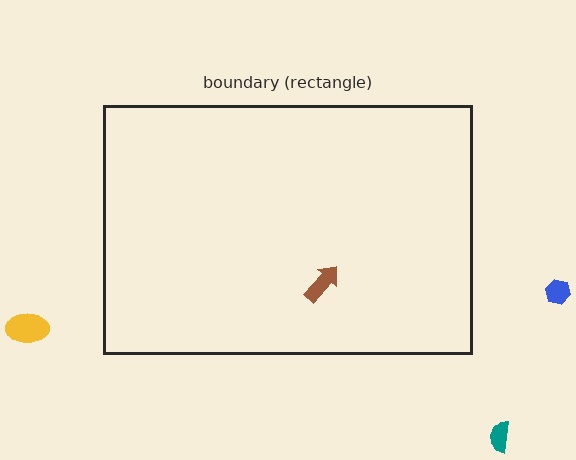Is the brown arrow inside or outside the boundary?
Inside.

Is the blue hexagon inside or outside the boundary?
Outside.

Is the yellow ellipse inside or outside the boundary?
Outside.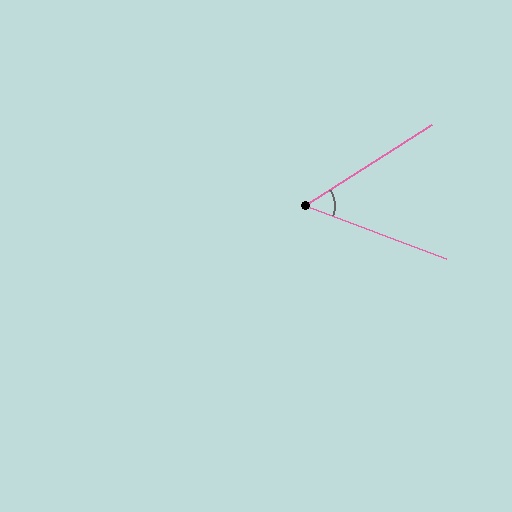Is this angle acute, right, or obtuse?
It is acute.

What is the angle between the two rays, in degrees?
Approximately 53 degrees.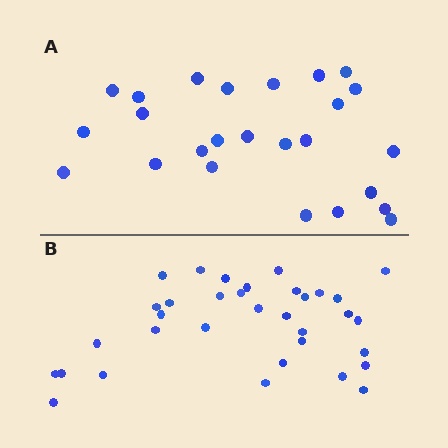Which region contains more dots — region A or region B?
Region B (the bottom region) has more dots.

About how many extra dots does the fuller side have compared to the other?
Region B has roughly 8 or so more dots than region A.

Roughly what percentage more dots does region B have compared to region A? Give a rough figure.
About 35% more.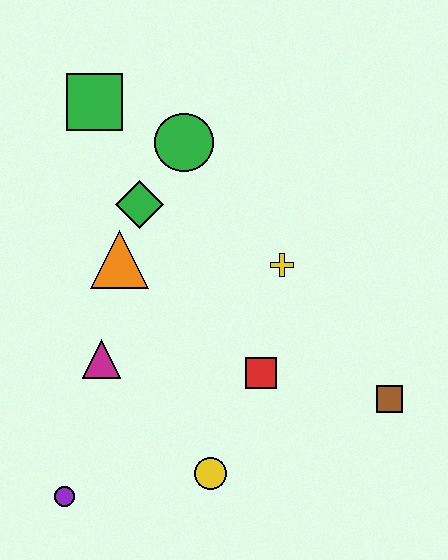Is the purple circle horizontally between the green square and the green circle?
No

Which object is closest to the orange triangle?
The green diamond is closest to the orange triangle.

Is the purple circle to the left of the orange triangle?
Yes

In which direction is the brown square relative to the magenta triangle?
The brown square is to the right of the magenta triangle.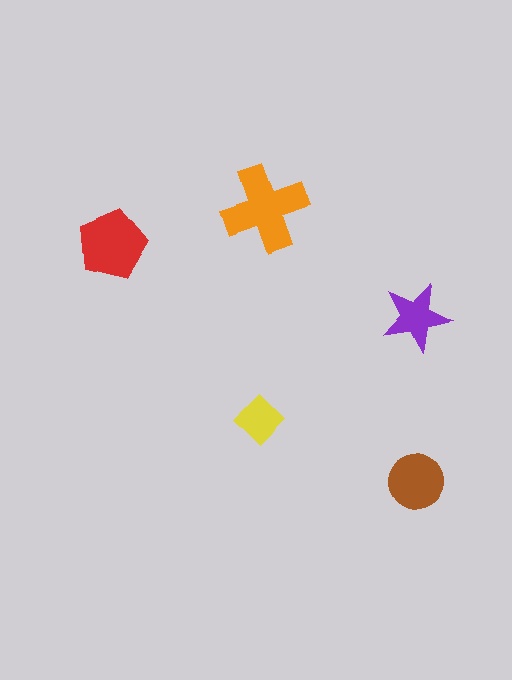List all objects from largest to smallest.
The orange cross, the red pentagon, the brown circle, the purple star, the yellow diamond.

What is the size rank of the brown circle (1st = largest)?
3rd.